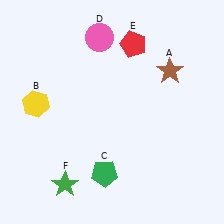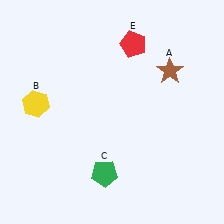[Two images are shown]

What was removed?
The green star (F), the pink circle (D) were removed in Image 2.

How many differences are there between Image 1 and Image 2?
There are 2 differences between the two images.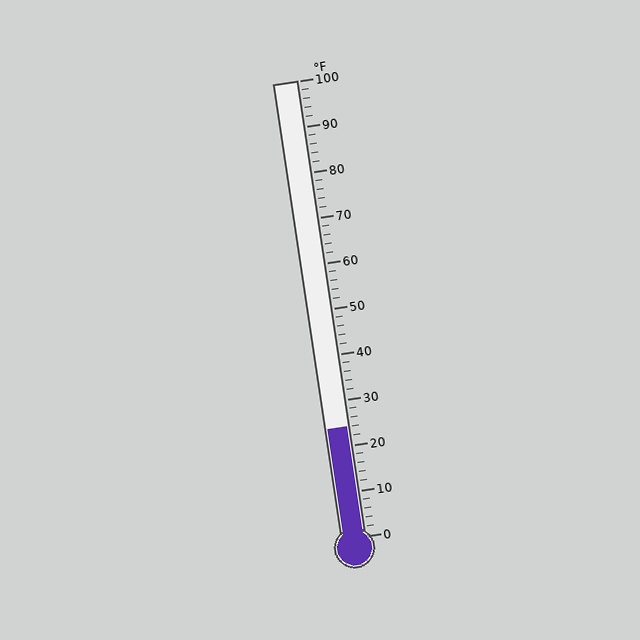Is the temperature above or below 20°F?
The temperature is above 20°F.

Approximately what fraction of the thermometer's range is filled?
The thermometer is filled to approximately 25% of its range.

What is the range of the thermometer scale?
The thermometer scale ranges from 0°F to 100°F.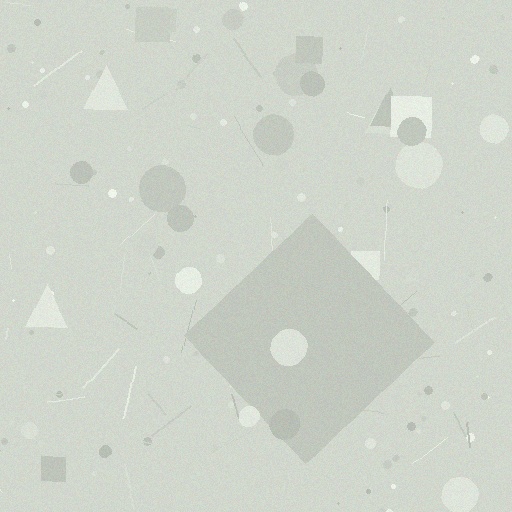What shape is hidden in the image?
A diamond is hidden in the image.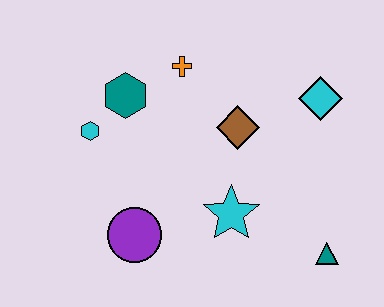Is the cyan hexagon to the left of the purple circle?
Yes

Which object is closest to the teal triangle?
The cyan star is closest to the teal triangle.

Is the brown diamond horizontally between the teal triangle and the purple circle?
Yes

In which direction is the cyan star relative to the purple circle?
The cyan star is to the right of the purple circle.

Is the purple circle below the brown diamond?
Yes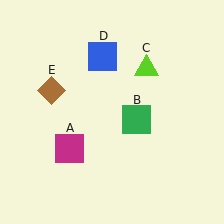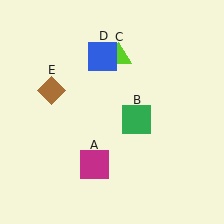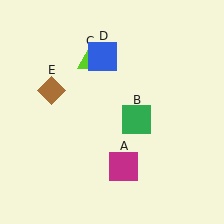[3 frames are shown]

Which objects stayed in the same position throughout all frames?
Green square (object B) and blue square (object D) and brown diamond (object E) remained stationary.